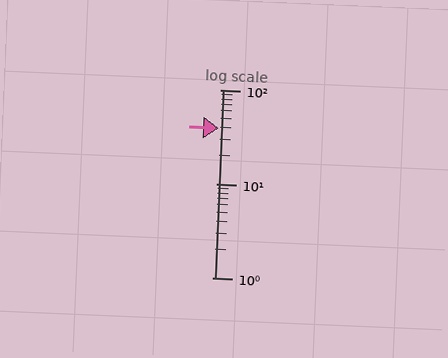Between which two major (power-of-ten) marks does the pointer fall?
The pointer is between 10 and 100.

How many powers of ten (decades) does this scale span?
The scale spans 2 decades, from 1 to 100.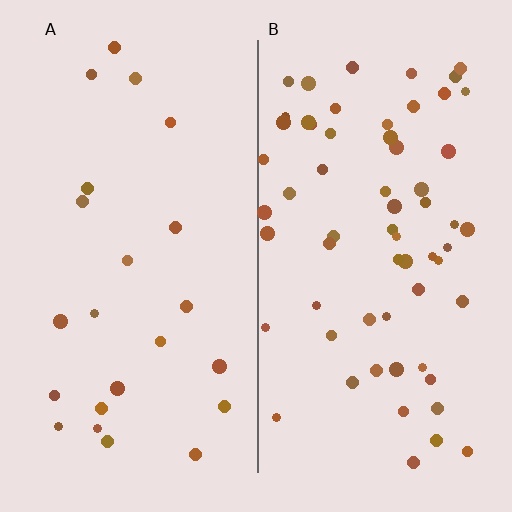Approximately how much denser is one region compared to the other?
Approximately 2.8× — region B over region A.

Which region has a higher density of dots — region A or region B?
B (the right).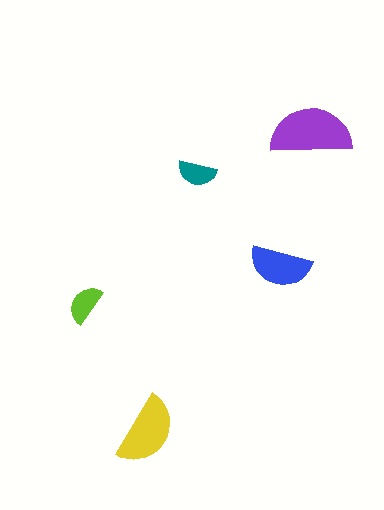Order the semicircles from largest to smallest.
the purple one, the yellow one, the blue one, the lime one, the teal one.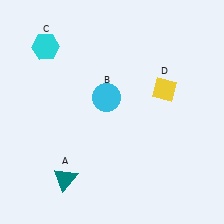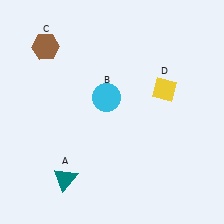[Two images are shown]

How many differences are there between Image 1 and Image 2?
There is 1 difference between the two images.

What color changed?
The hexagon (C) changed from cyan in Image 1 to brown in Image 2.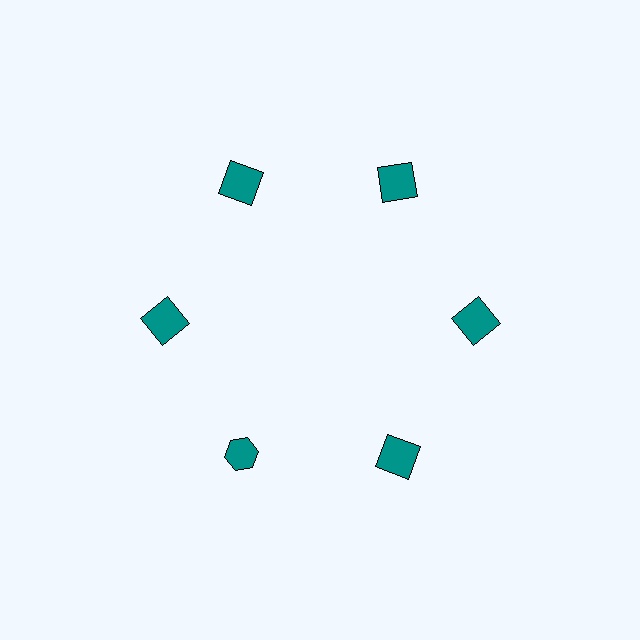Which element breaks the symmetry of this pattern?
The teal hexagon at roughly the 7 o'clock position breaks the symmetry. All other shapes are teal squares.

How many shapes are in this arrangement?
There are 6 shapes arranged in a ring pattern.